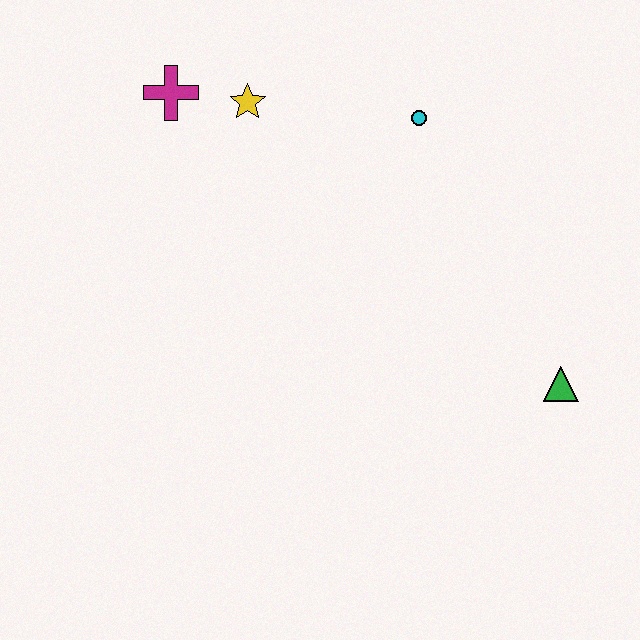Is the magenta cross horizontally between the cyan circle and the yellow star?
No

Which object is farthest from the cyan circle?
The green triangle is farthest from the cyan circle.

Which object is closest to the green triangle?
The cyan circle is closest to the green triangle.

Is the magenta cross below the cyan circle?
No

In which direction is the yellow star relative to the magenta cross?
The yellow star is to the right of the magenta cross.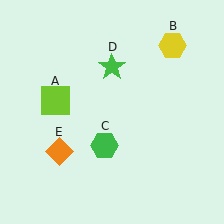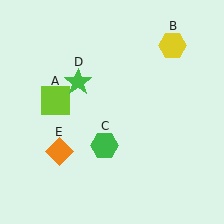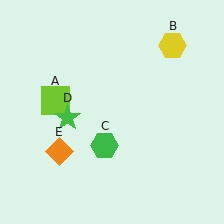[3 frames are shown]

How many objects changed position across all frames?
1 object changed position: green star (object D).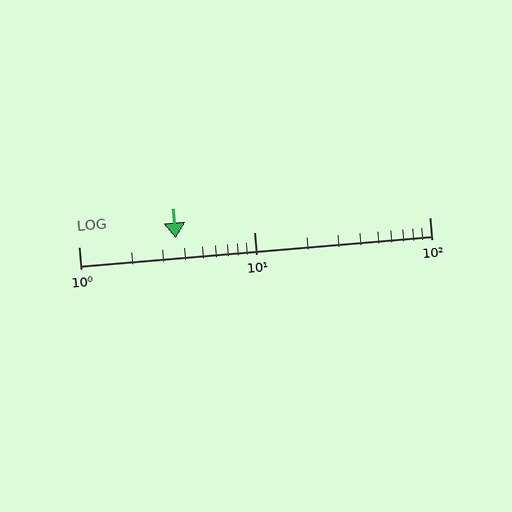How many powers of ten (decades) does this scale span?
The scale spans 2 decades, from 1 to 100.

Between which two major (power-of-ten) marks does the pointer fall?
The pointer is between 1 and 10.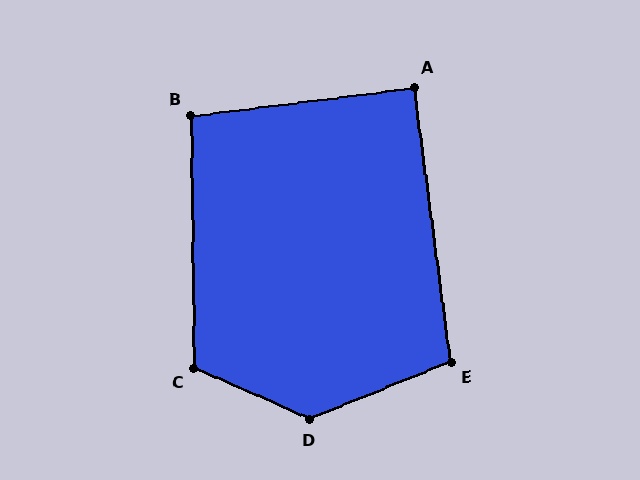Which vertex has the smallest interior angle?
A, at approximately 90 degrees.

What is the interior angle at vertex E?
Approximately 104 degrees (obtuse).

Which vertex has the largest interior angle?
D, at approximately 134 degrees.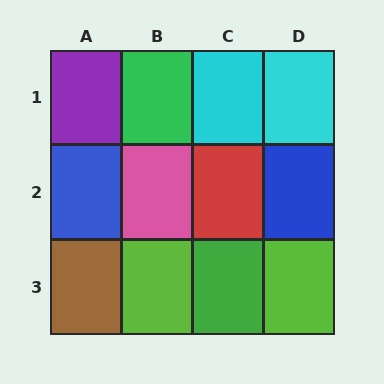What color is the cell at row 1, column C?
Cyan.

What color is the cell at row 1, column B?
Green.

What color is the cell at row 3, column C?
Green.